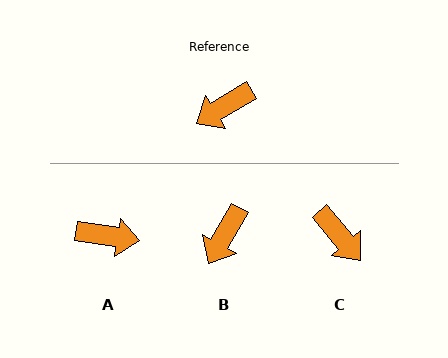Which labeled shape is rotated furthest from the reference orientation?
A, about 140 degrees away.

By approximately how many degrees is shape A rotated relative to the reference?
Approximately 140 degrees counter-clockwise.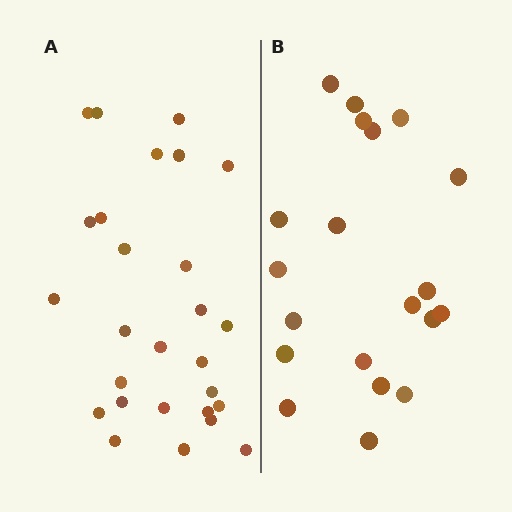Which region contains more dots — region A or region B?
Region A (the left region) has more dots.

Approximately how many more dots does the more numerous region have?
Region A has roughly 8 or so more dots than region B.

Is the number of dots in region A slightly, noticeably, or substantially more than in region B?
Region A has noticeably more, but not dramatically so. The ratio is roughly 1.4 to 1.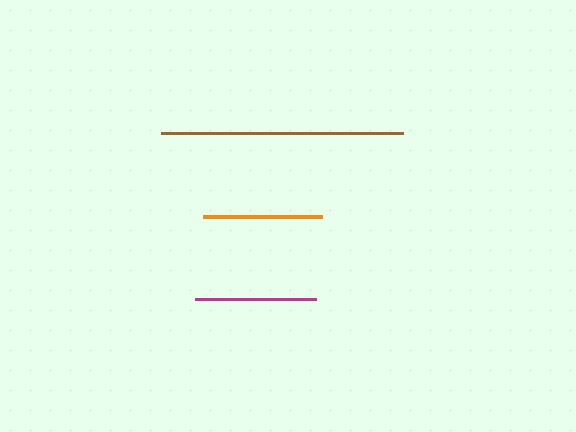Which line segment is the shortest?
The orange line is the shortest at approximately 118 pixels.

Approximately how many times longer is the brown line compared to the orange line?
The brown line is approximately 2.0 times the length of the orange line.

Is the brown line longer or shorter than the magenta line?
The brown line is longer than the magenta line.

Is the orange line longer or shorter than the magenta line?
The magenta line is longer than the orange line.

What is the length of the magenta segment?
The magenta segment is approximately 121 pixels long.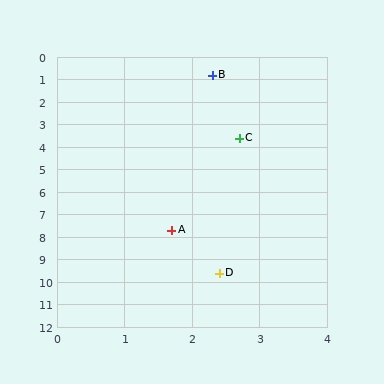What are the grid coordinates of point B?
Point B is at approximately (2.3, 0.8).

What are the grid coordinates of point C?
Point C is at approximately (2.7, 3.6).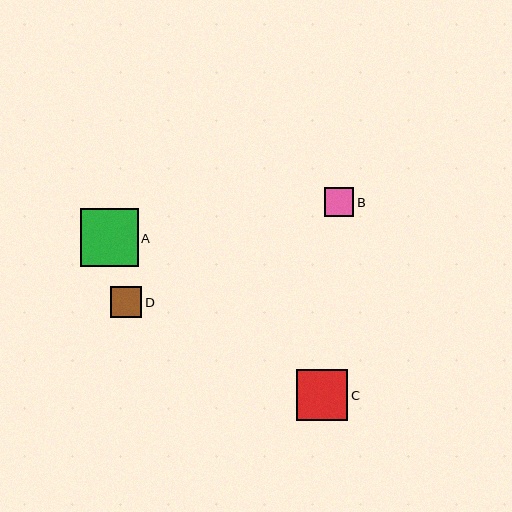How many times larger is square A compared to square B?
Square A is approximately 2.0 times the size of square B.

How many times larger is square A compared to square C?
Square A is approximately 1.1 times the size of square C.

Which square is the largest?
Square A is the largest with a size of approximately 58 pixels.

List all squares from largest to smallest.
From largest to smallest: A, C, D, B.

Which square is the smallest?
Square B is the smallest with a size of approximately 29 pixels.